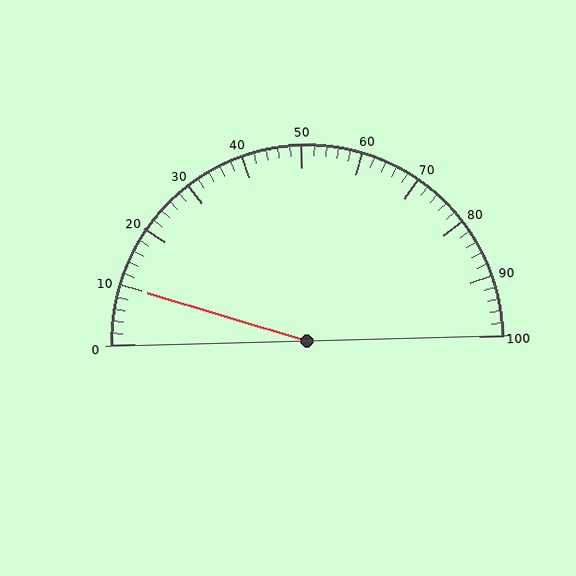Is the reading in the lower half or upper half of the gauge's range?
The reading is in the lower half of the range (0 to 100).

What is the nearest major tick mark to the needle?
The nearest major tick mark is 10.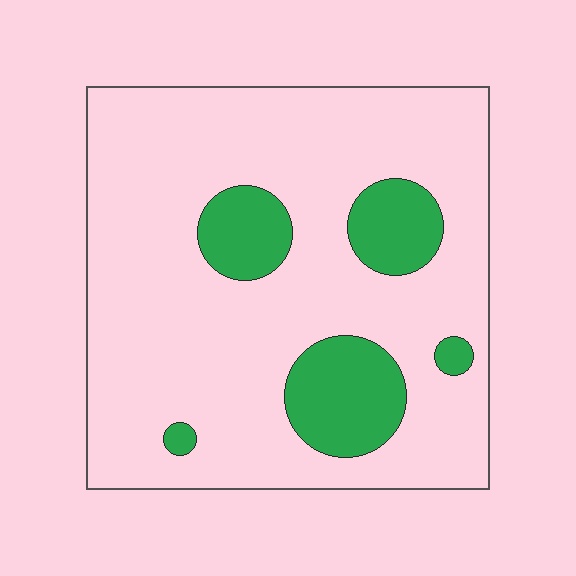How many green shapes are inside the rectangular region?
5.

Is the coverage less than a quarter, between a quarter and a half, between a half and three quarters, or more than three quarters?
Less than a quarter.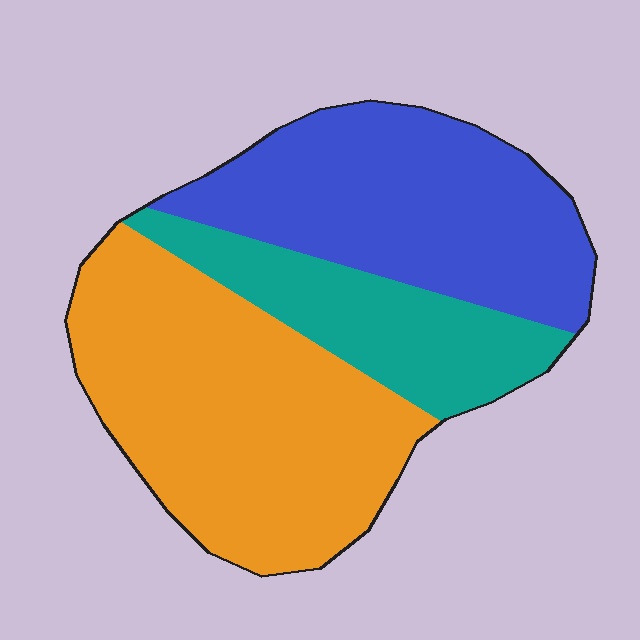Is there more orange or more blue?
Orange.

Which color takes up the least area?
Teal, at roughly 20%.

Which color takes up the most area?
Orange, at roughly 45%.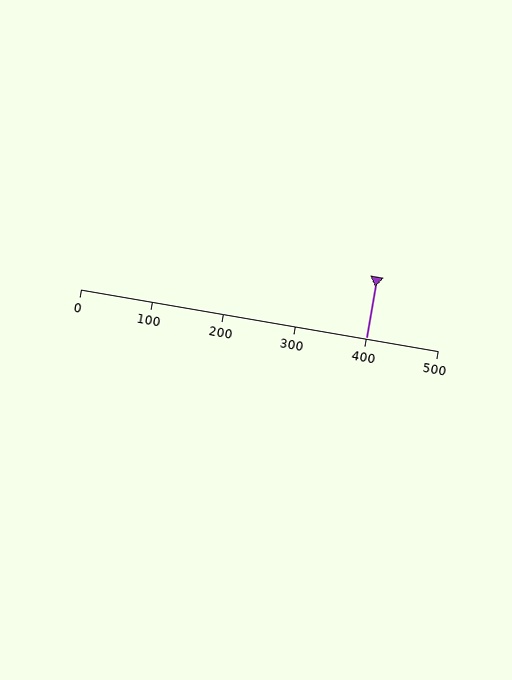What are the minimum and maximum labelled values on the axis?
The axis runs from 0 to 500.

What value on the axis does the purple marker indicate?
The marker indicates approximately 400.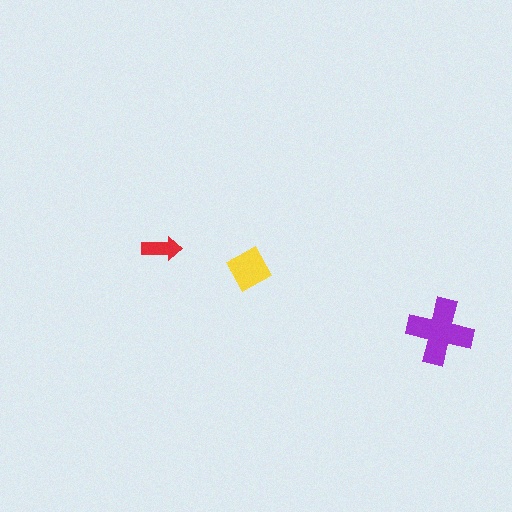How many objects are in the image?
There are 3 objects in the image.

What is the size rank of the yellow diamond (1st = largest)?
2nd.